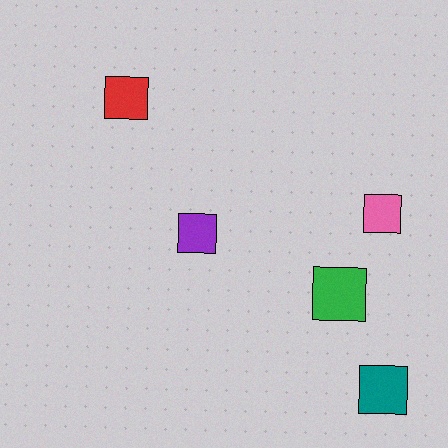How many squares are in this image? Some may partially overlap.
There are 5 squares.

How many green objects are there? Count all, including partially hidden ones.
There is 1 green object.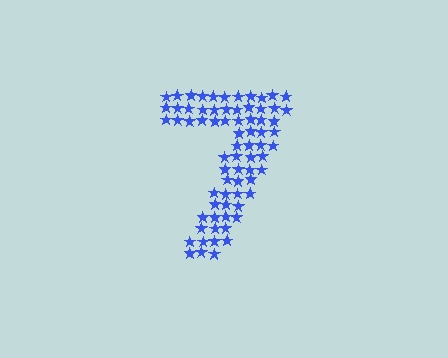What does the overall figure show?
The overall figure shows the digit 7.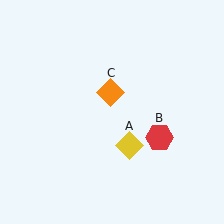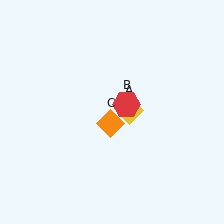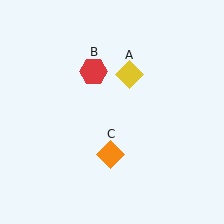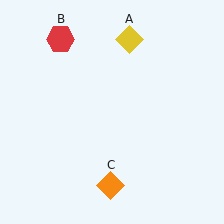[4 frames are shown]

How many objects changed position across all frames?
3 objects changed position: yellow diamond (object A), red hexagon (object B), orange diamond (object C).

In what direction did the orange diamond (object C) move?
The orange diamond (object C) moved down.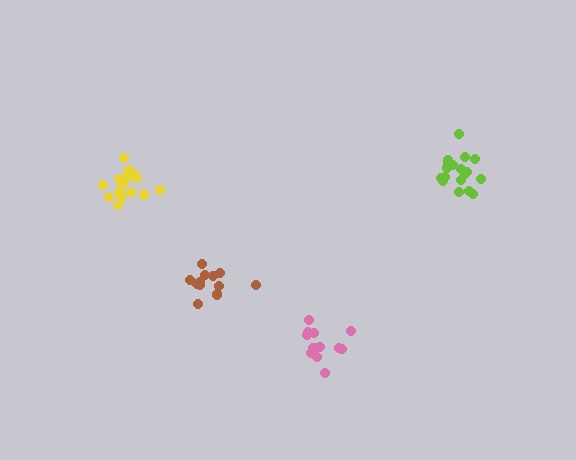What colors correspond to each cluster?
The clusters are colored: lime, brown, pink, yellow.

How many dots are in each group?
Group 1: 18 dots, Group 2: 14 dots, Group 3: 13 dots, Group 4: 17 dots (62 total).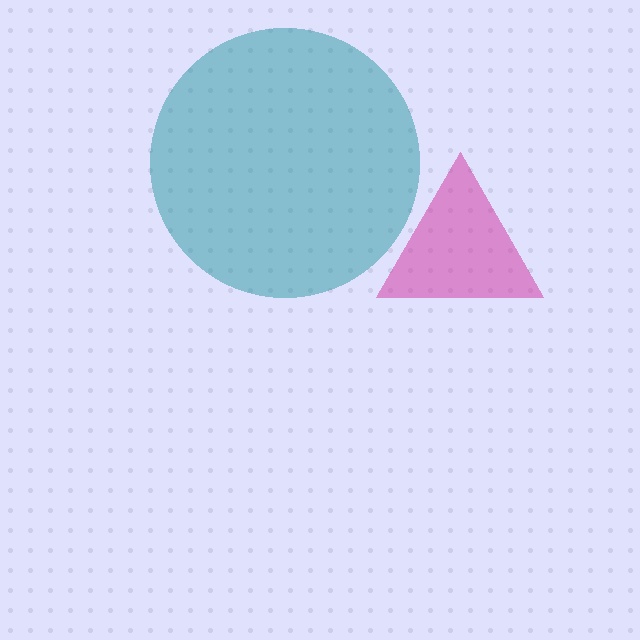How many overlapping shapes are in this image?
There are 2 overlapping shapes in the image.